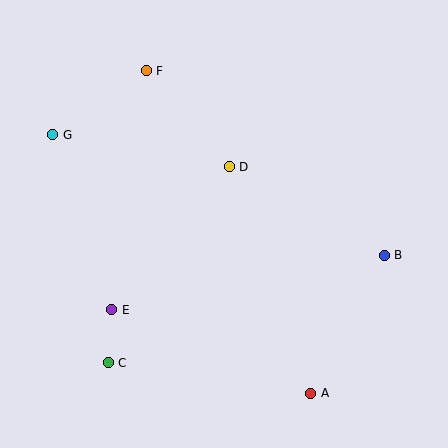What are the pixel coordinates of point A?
Point A is at (311, 393).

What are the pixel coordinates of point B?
Point B is at (384, 255).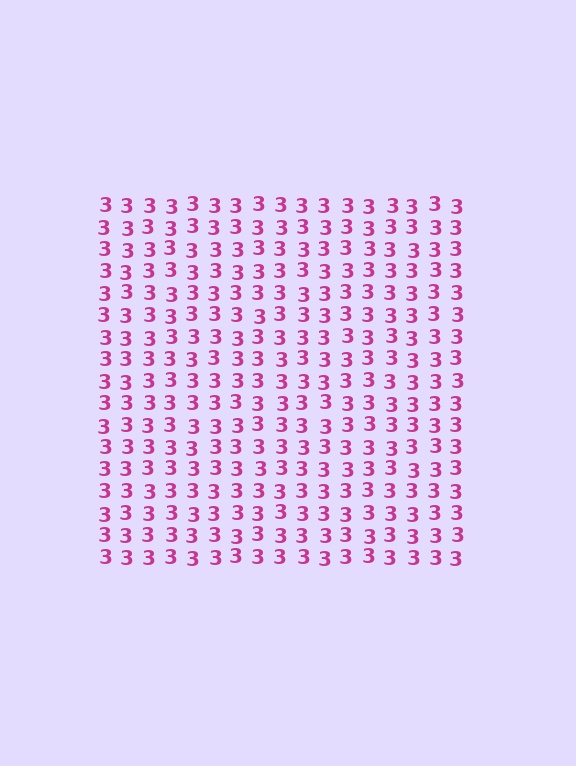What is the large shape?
The large shape is a square.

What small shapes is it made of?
It is made of small digit 3's.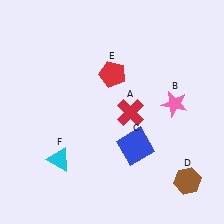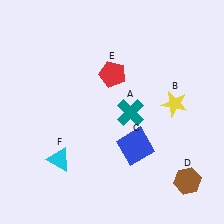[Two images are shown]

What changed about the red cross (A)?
In Image 1, A is red. In Image 2, it changed to teal.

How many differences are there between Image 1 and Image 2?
There are 2 differences between the two images.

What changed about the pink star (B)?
In Image 1, B is pink. In Image 2, it changed to yellow.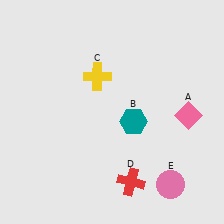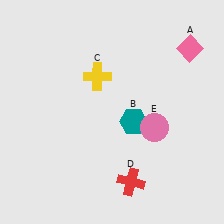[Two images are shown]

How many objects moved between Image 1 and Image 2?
2 objects moved between the two images.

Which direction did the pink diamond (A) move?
The pink diamond (A) moved up.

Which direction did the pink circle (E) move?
The pink circle (E) moved up.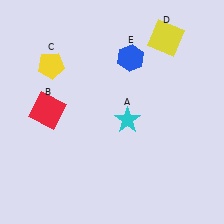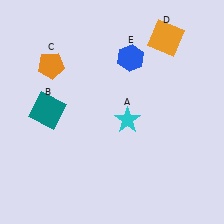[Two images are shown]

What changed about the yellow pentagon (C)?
In Image 1, C is yellow. In Image 2, it changed to orange.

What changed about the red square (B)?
In Image 1, B is red. In Image 2, it changed to teal.